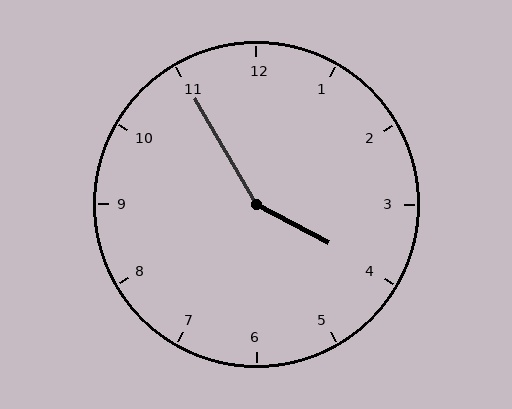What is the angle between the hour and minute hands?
Approximately 148 degrees.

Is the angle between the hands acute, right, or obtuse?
It is obtuse.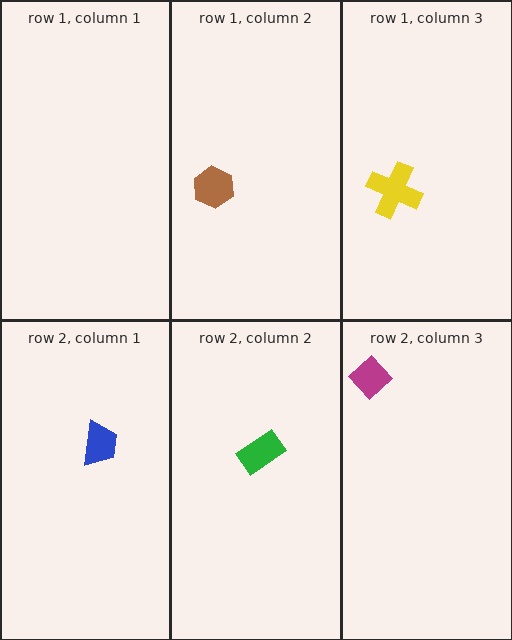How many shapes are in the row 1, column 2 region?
1.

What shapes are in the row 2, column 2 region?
The green rectangle.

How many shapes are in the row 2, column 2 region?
1.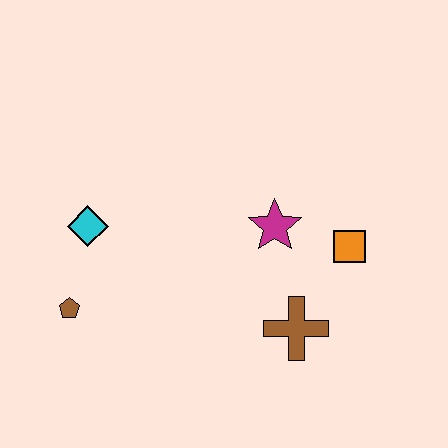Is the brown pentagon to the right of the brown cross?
No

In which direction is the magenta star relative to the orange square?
The magenta star is to the left of the orange square.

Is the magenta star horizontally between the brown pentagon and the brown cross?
Yes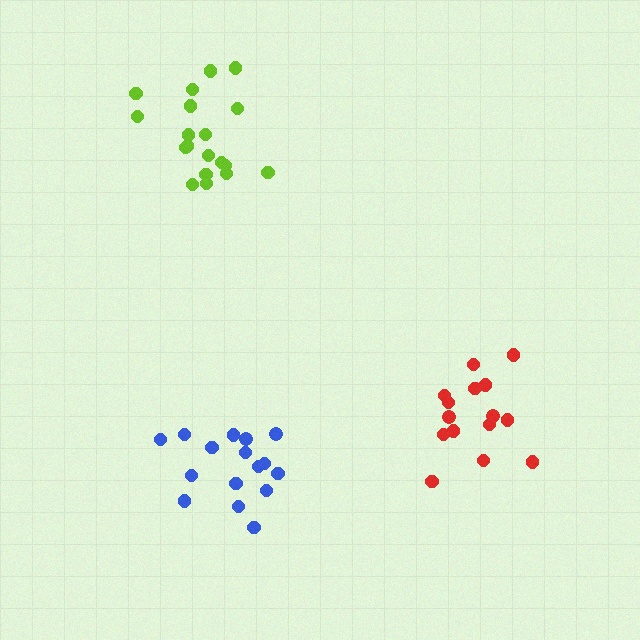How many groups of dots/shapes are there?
There are 3 groups.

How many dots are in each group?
Group 1: 19 dots, Group 2: 15 dots, Group 3: 16 dots (50 total).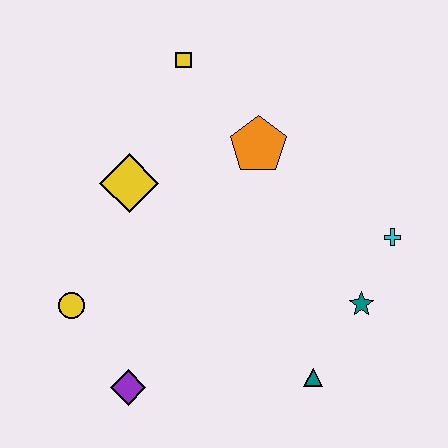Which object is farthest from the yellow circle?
The cyan cross is farthest from the yellow circle.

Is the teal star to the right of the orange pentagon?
Yes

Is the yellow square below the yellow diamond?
No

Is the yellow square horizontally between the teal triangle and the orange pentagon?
No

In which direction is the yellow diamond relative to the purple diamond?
The yellow diamond is above the purple diamond.